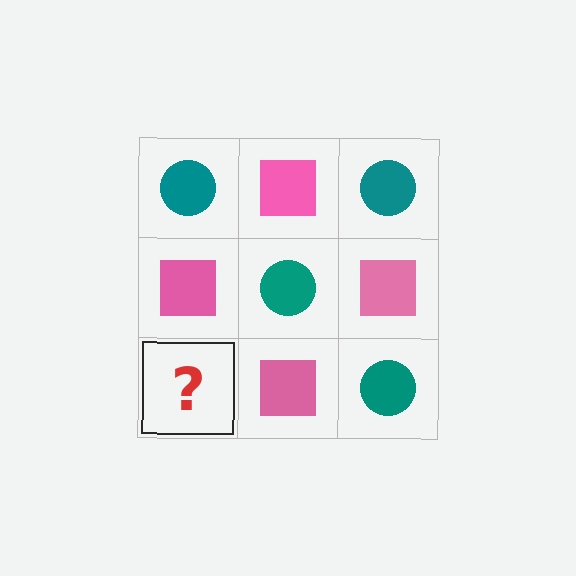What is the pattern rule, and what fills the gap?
The rule is that it alternates teal circle and pink square in a checkerboard pattern. The gap should be filled with a teal circle.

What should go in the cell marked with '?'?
The missing cell should contain a teal circle.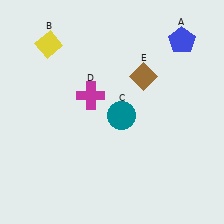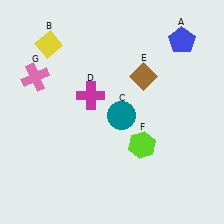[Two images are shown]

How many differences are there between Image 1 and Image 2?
There are 2 differences between the two images.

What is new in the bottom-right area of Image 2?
A lime hexagon (F) was added in the bottom-right area of Image 2.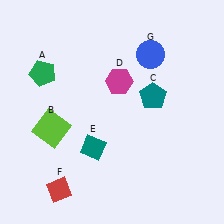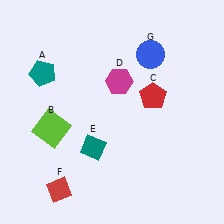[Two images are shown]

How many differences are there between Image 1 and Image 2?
There are 2 differences between the two images.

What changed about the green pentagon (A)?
In Image 1, A is green. In Image 2, it changed to teal.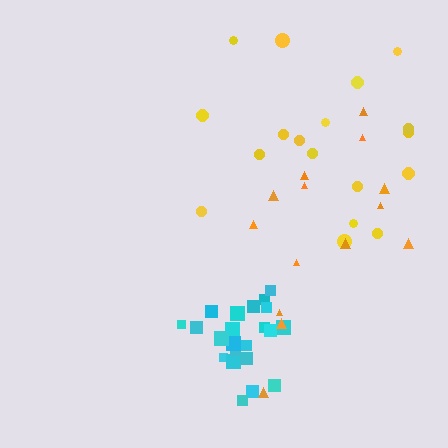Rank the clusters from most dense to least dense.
cyan, yellow, orange.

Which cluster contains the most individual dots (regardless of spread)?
Cyan (22).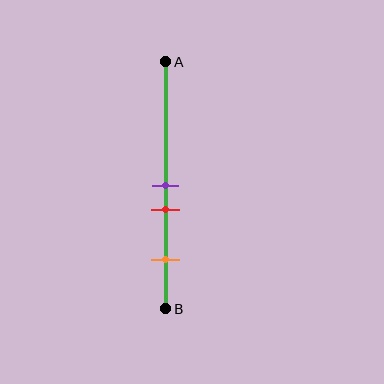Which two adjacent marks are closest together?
The purple and red marks are the closest adjacent pair.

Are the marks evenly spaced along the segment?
No, the marks are not evenly spaced.